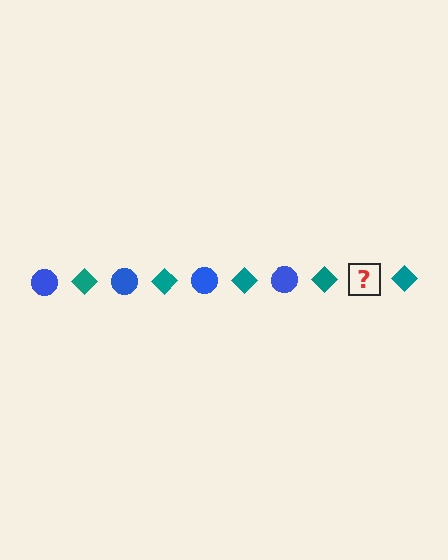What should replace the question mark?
The question mark should be replaced with a blue circle.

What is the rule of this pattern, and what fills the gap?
The rule is that the pattern alternates between blue circle and teal diamond. The gap should be filled with a blue circle.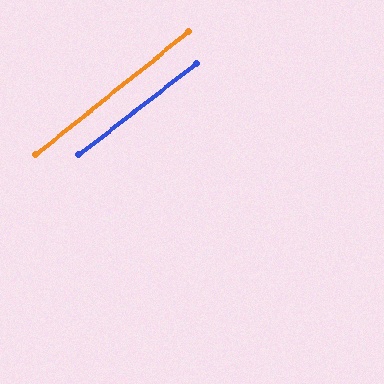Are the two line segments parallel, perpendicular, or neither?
Parallel — their directions differ by only 1.2°.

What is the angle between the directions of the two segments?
Approximately 1 degree.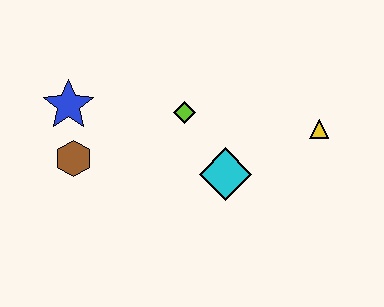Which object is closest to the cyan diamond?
The lime diamond is closest to the cyan diamond.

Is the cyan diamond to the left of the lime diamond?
No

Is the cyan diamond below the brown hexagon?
Yes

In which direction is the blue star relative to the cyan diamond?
The blue star is to the left of the cyan diamond.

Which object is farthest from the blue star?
The yellow triangle is farthest from the blue star.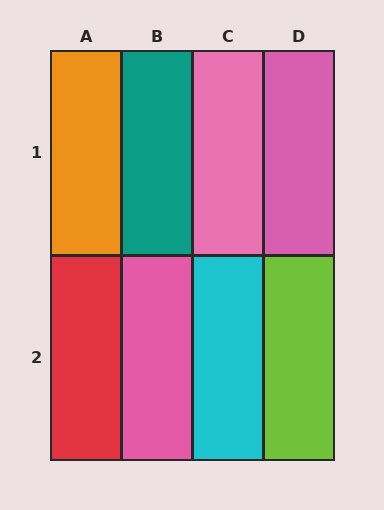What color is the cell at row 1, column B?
Teal.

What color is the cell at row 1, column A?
Orange.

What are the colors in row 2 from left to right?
Red, pink, cyan, lime.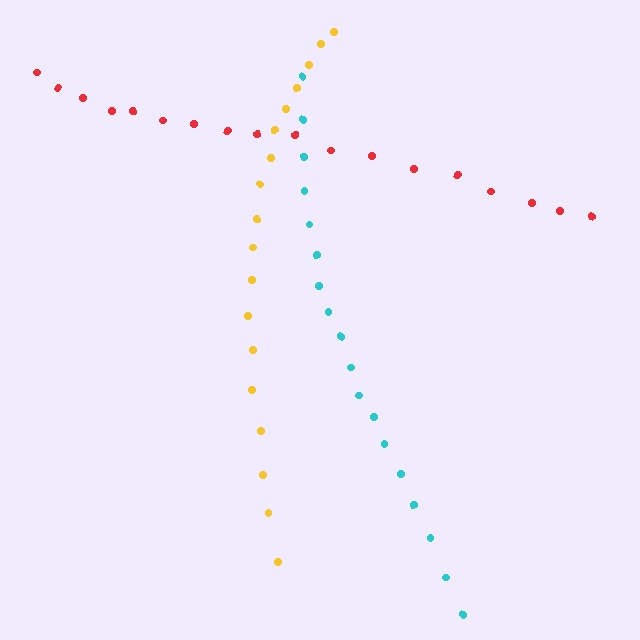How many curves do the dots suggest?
There are 3 distinct paths.